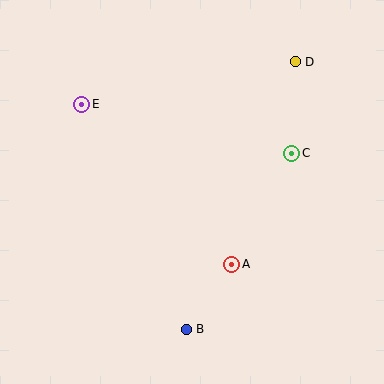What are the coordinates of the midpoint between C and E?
The midpoint between C and E is at (187, 129).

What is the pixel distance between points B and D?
The distance between B and D is 289 pixels.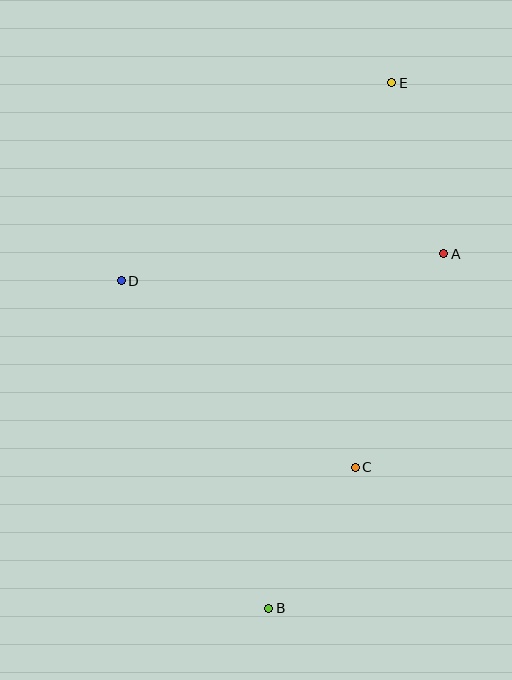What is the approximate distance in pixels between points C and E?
The distance between C and E is approximately 386 pixels.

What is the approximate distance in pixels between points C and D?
The distance between C and D is approximately 299 pixels.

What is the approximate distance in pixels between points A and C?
The distance between A and C is approximately 231 pixels.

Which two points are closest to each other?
Points B and C are closest to each other.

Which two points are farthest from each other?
Points B and E are farthest from each other.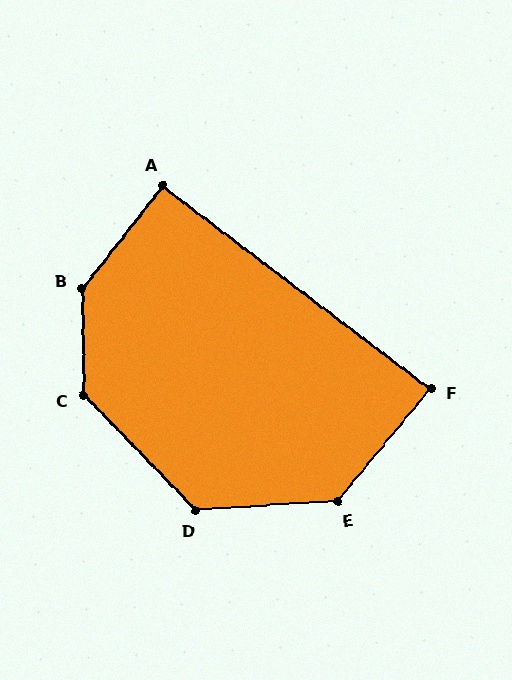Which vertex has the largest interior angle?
B, at approximately 142 degrees.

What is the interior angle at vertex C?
Approximately 137 degrees (obtuse).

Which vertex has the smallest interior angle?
F, at approximately 88 degrees.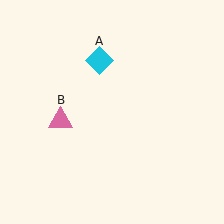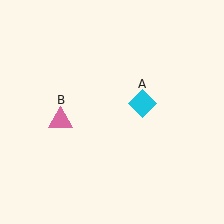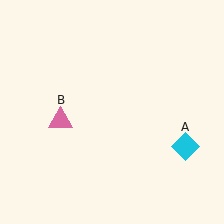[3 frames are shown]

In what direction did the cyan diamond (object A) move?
The cyan diamond (object A) moved down and to the right.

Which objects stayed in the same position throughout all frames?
Pink triangle (object B) remained stationary.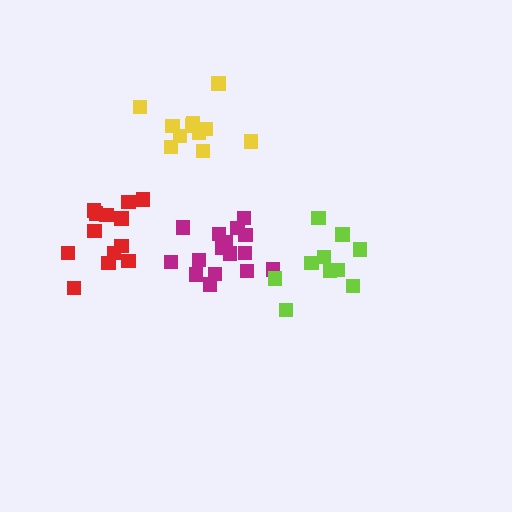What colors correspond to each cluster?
The clusters are colored: yellow, red, magenta, lime.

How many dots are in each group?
Group 1: 11 dots, Group 2: 13 dots, Group 3: 16 dots, Group 4: 10 dots (50 total).